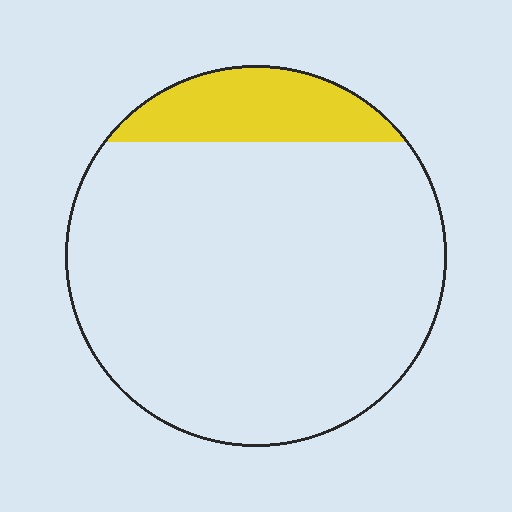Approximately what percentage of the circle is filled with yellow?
Approximately 15%.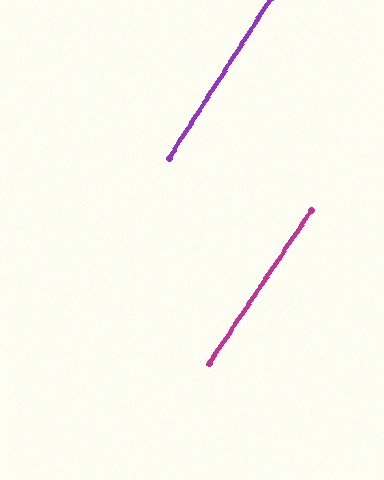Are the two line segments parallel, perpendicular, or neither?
Parallel — their directions differ by only 1.0°.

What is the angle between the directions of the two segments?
Approximately 1 degree.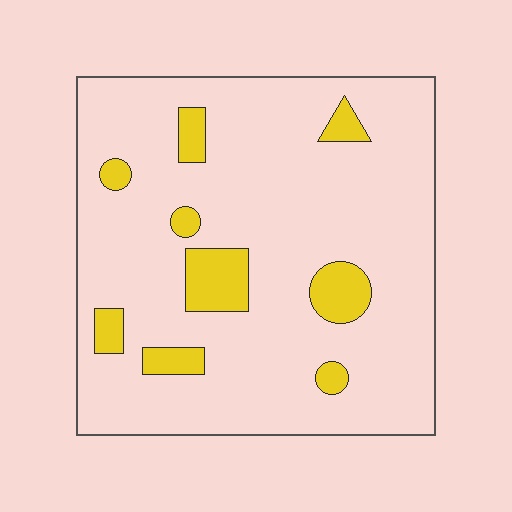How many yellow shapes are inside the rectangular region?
9.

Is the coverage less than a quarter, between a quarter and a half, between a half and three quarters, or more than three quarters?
Less than a quarter.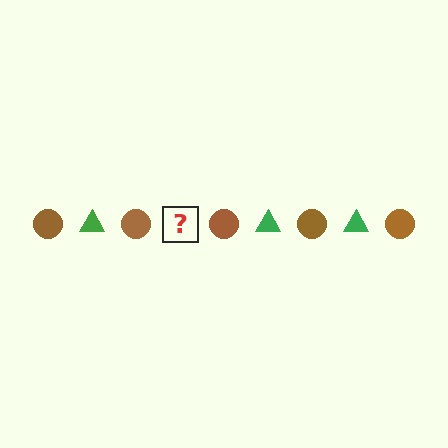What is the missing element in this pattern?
The missing element is a green triangle.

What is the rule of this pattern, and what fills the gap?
The rule is that the pattern alternates between brown circle and green triangle. The gap should be filled with a green triangle.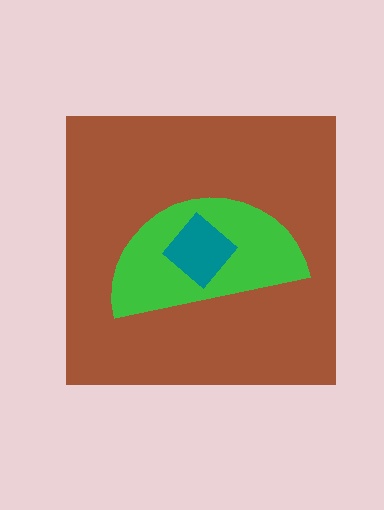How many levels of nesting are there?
3.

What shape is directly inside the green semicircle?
The teal diamond.